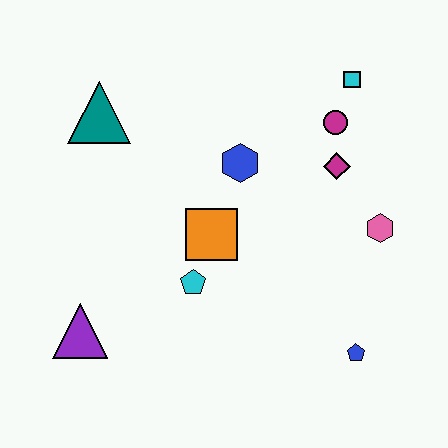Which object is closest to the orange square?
The cyan pentagon is closest to the orange square.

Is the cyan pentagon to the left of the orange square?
Yes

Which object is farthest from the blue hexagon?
The purple triangle is farthest from the blue hexagon.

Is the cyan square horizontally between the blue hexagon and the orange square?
No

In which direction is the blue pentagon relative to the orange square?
The blue pentagon is to the right of the orange square.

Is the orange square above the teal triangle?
No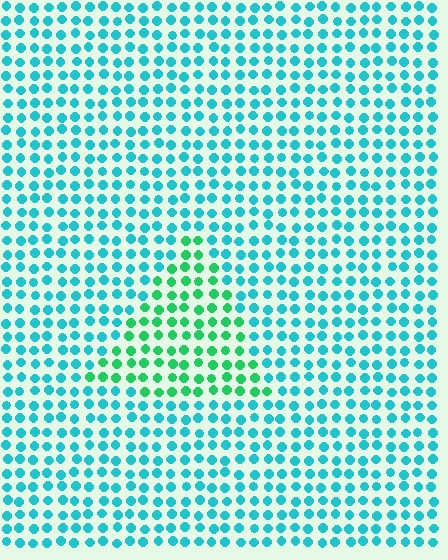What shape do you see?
I see a triangle.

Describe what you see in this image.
The image is filled with small cyan elements in a uniform arrangement. A triangle-shaped region is visible where the elements are tinted to a slightly different hue, forming a subtle color boundary.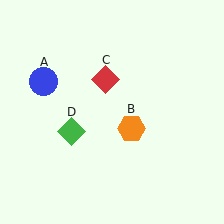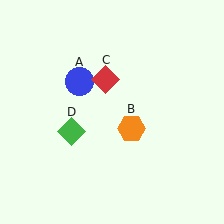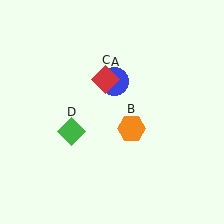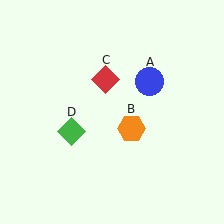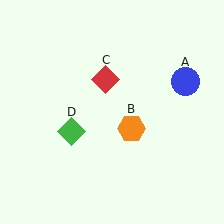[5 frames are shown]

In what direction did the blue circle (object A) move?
The blue circle (object A) moved right.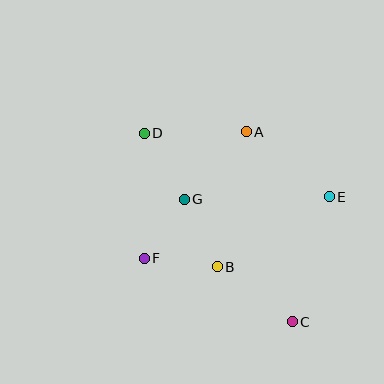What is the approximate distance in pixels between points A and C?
The distance between A and C is approximately 196 pixels.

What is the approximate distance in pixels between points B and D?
The distance between B and D is approximately 152 pixels.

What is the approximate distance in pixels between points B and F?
The distance between B and F is approximately 73 pixels.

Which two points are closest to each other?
Points F and G are closest to each other.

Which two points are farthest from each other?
Points C and D are farthest from each other.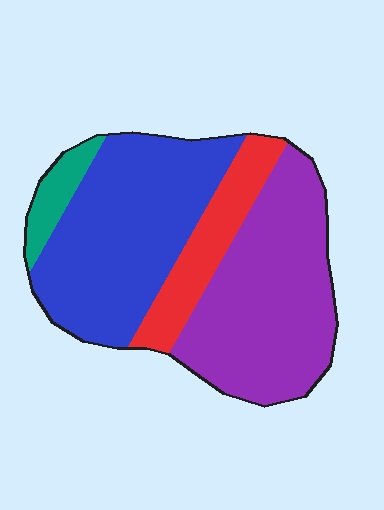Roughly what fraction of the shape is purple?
Purple covers 40% of the shape.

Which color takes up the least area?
Teal, at roughly 5%.